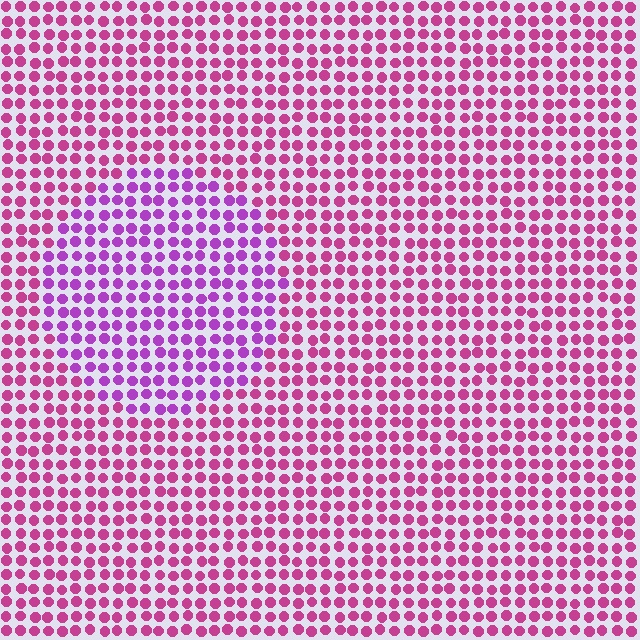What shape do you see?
I see a circle.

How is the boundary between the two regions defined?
The boundary is defined purely by a slight shift in hue (about 33 degrees). Spacing, size, and orientation are identical on both sides.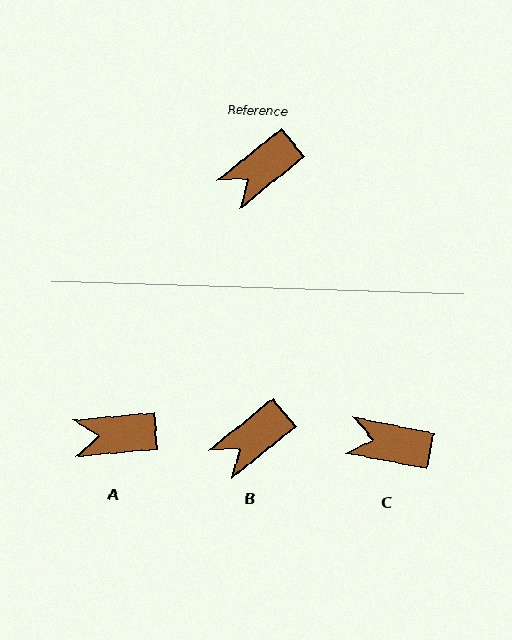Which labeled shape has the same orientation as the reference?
B.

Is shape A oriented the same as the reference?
No, it is off by about 34 degrees.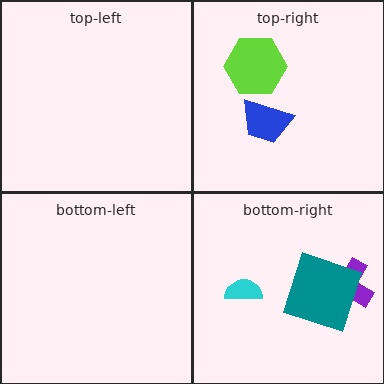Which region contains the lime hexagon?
The top-right region.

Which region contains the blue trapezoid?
The top-right region.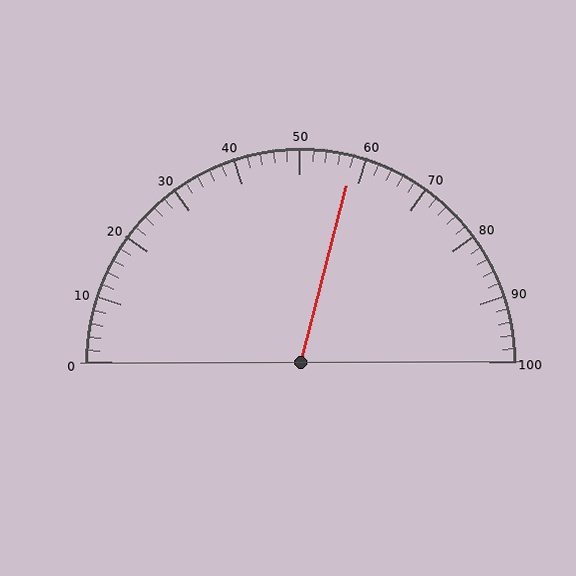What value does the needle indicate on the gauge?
The needle indicates approximately 58.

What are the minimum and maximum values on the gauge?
The gauge ranges from 0 to 100.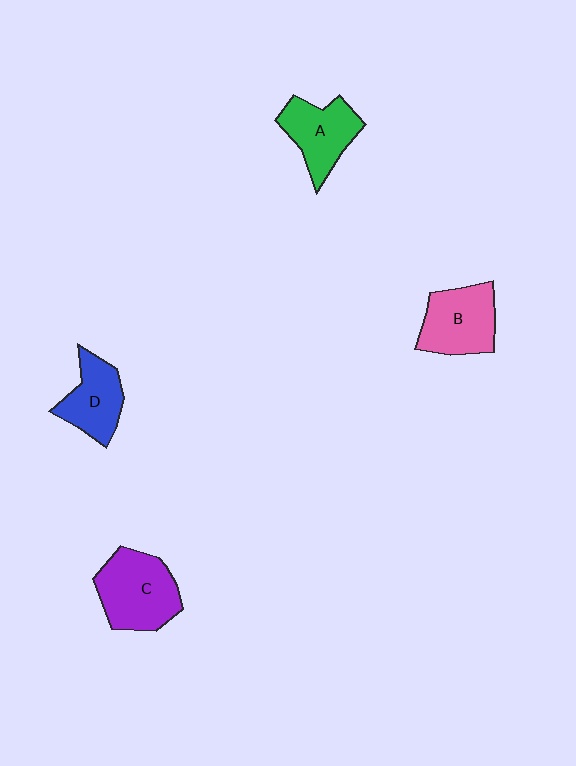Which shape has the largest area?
Shape C (purple).